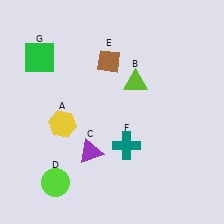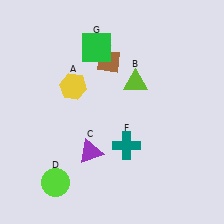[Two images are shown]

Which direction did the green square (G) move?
The green square (G) moved right.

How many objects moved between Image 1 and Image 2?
2 objects moved between the two images.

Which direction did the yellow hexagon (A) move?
The yellow hexagon (A) moved up.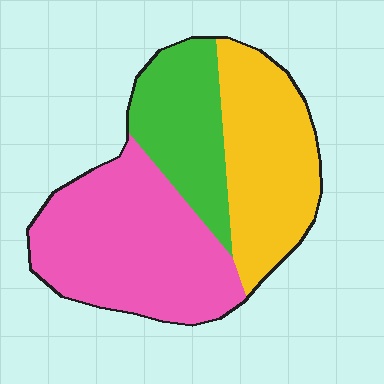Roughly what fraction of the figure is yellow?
Yellow covers around 30% of the figure.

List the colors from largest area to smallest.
From largest to smallest: pink, yellow, green.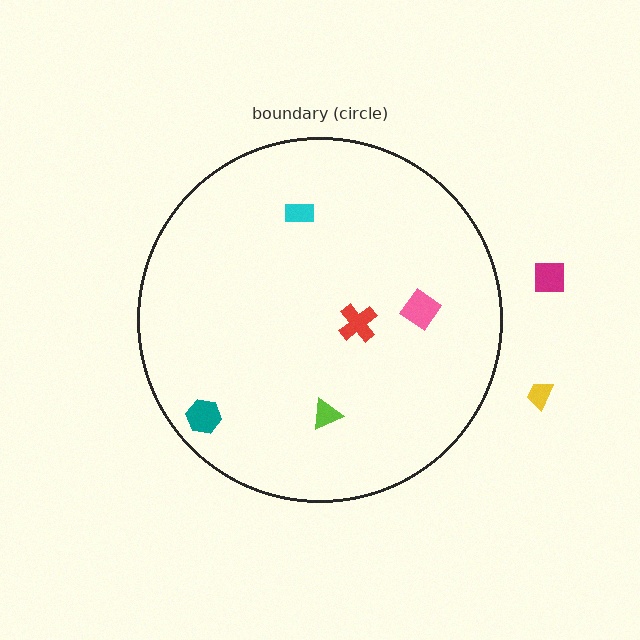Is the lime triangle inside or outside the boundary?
Inside.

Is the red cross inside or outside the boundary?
Inside.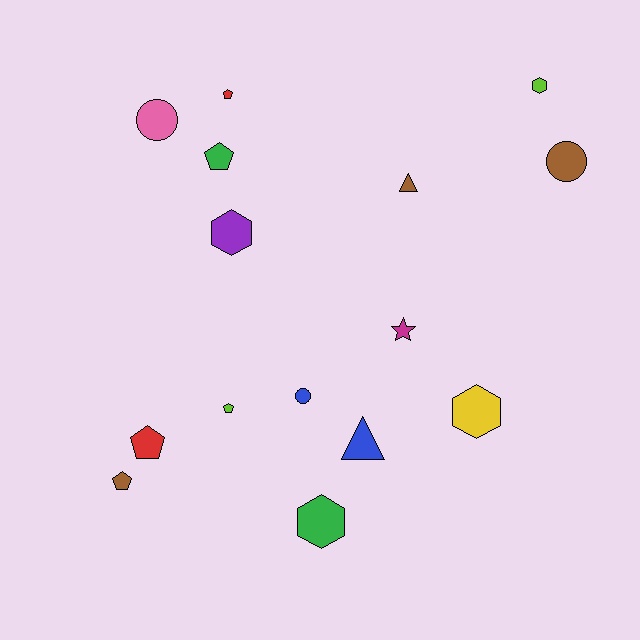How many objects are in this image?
There are 15 objects.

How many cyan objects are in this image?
There are no cyan objects.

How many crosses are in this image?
There are no crosses.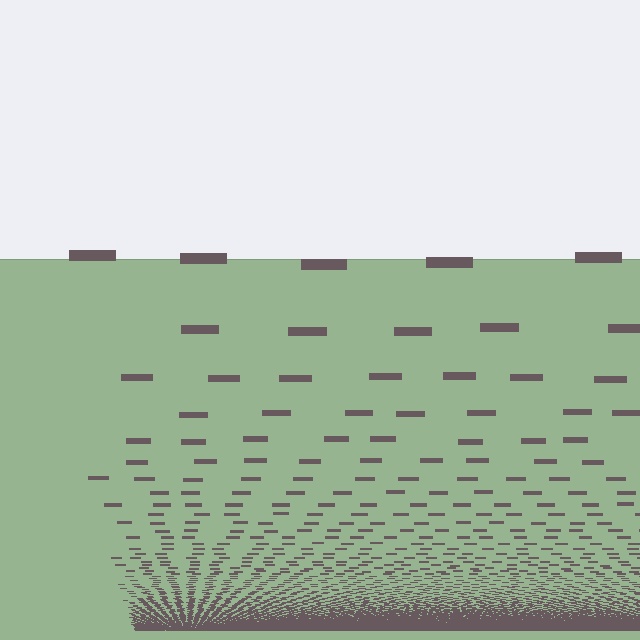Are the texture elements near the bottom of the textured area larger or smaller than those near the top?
Smaller. The gradient is inverted — elements near the bottom are smaller and denser.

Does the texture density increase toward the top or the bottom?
Density increases toward the bottom.